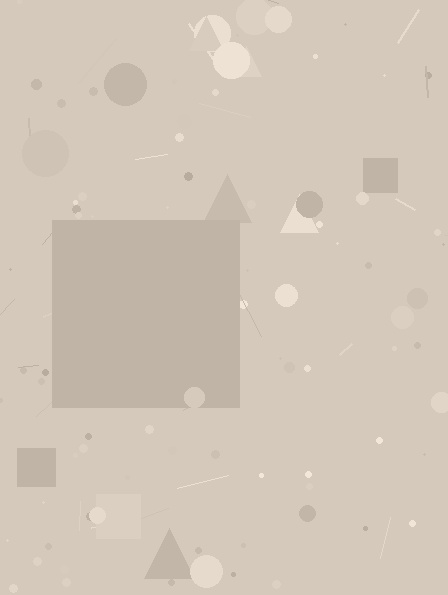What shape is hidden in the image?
A square is hidden in the image.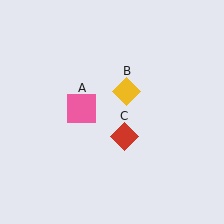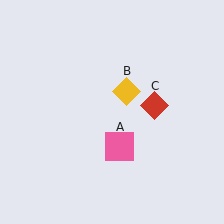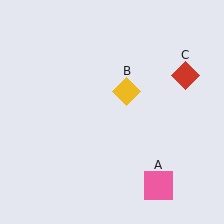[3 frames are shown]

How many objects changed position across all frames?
2 objects changed position: pink square (object A), red diamond (object C).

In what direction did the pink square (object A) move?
The pink square (object A) moved down and to the right.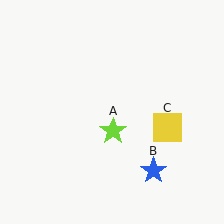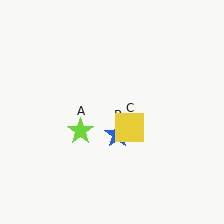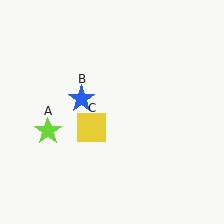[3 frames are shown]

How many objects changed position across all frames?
3 objects changed position: lime star (object A), blue star (object B), yellow square (object C).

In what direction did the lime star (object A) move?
The lime star (object A) moved left.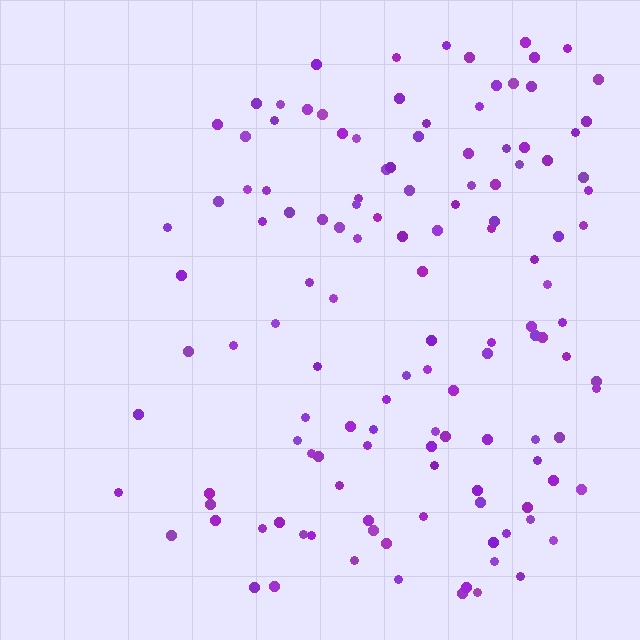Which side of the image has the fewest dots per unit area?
The left.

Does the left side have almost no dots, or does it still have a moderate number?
Still a moderate number, just noticeably fewer than the right.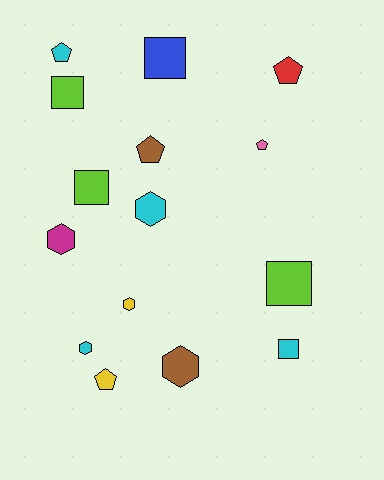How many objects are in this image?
There are 15 objects.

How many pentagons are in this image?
There are 5 pentagons.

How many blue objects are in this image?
There is 1 blue object.